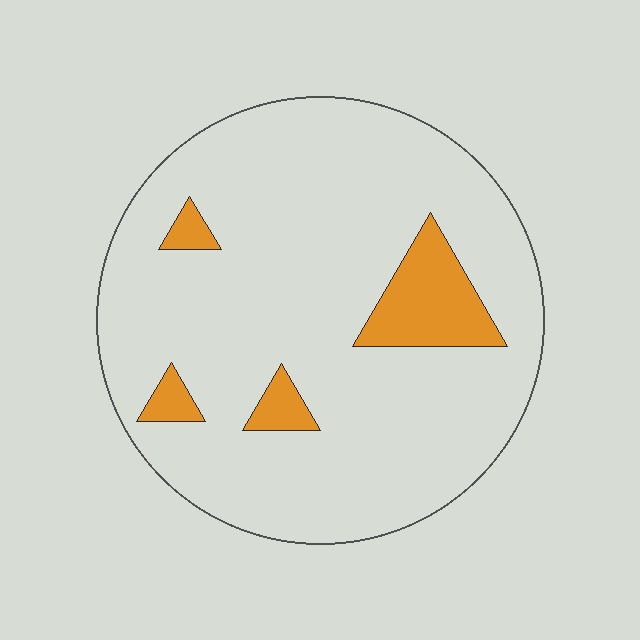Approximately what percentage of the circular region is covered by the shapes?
Approximately 10%.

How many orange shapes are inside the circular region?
4.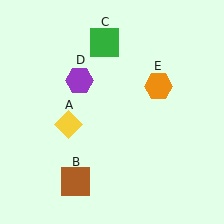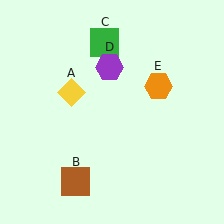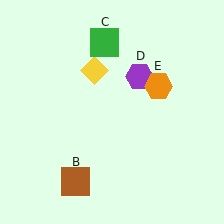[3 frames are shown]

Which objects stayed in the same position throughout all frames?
Brown square (object B) and green square (object C) and orange hexagon (object E) remained stationary.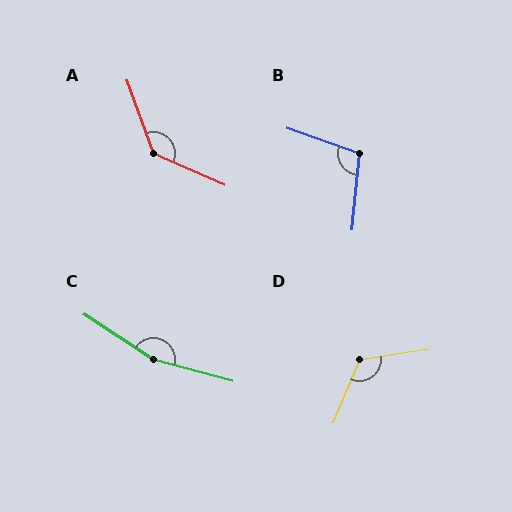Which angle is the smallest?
B, at approximately 104 degrees.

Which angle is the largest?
C, at approximately 162 degrees.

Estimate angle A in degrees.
Approximately 134 degrees.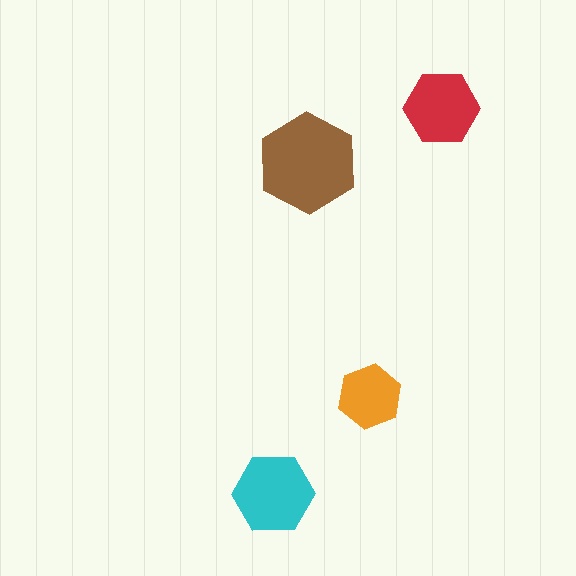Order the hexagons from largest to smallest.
the brown one, the cyan one, the red one, the orange one.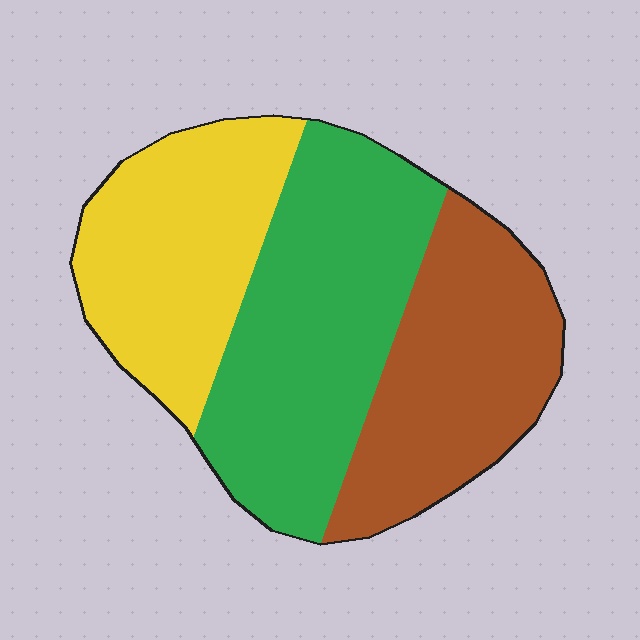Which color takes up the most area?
Green, at roughly 40%.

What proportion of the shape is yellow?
Yellow takes up about one third (1/3) of the shape.